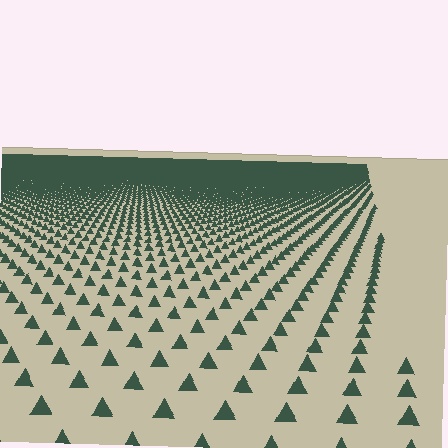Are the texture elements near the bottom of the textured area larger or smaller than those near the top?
Larger. Near the bottom, elements are closer to the viewer and appear at a bigger on-screen size.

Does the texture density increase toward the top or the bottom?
Density increases toward the top.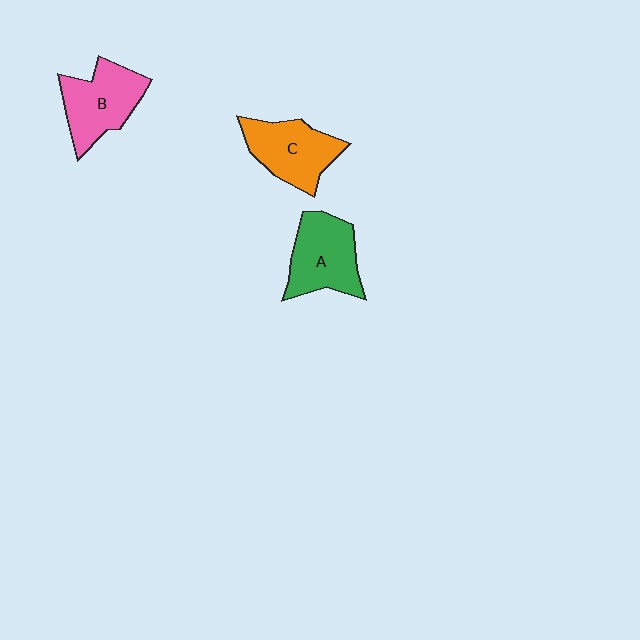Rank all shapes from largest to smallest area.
From largest to smallest: B (pink), A (green), C (orange).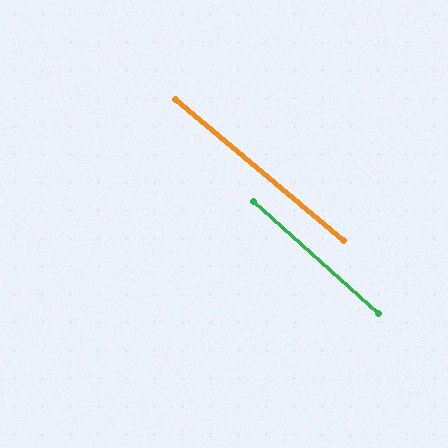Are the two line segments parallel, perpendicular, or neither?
Parallel — their directions differ by only 1.9°.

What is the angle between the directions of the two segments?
Approximately 2 degrees.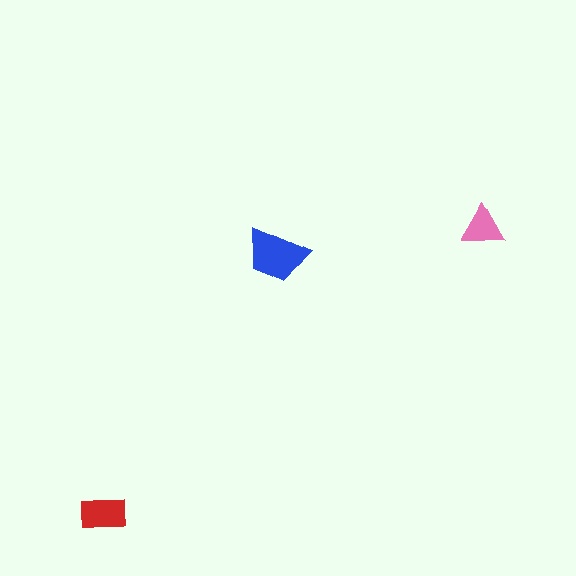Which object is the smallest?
The pink triangle.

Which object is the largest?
The blue trapezoid.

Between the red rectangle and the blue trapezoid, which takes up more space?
The blue trapezoid.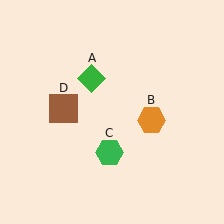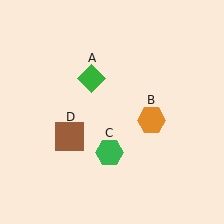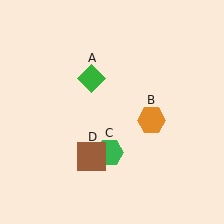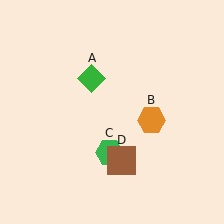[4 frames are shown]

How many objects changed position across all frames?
1 object changed position: brown square (object D).